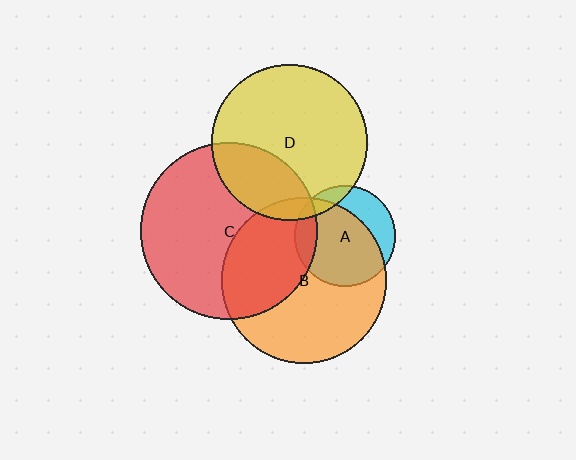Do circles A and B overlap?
Yes.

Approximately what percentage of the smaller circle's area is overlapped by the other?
Approximately 70%.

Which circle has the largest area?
Circle C (red).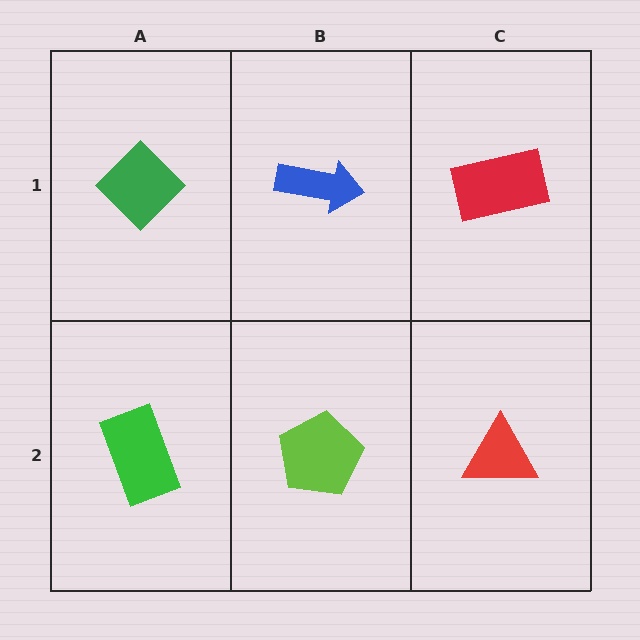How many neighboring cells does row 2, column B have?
3.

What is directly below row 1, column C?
A red triangle.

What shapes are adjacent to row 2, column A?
A green diamond (row 1, column A), a lime pentagon (row 2, column B).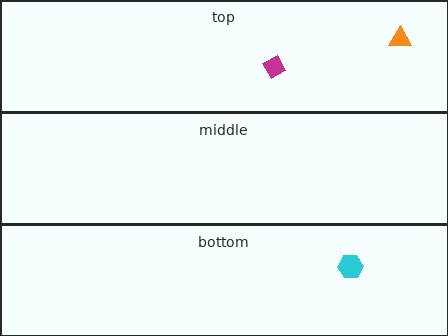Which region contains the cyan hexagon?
The bottom region.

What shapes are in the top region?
The orange triangle, the magenta diamond.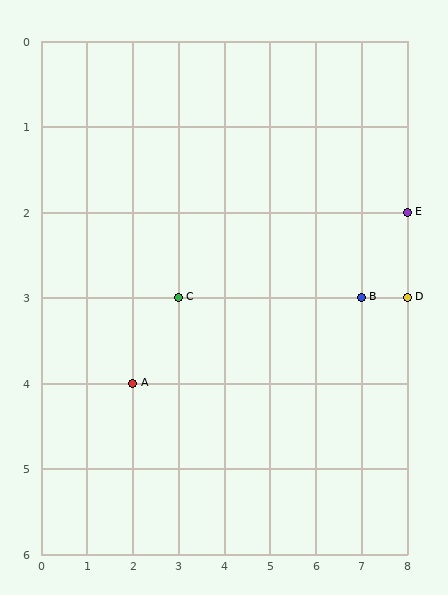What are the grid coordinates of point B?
Point B is at grid coordinates (7, 3).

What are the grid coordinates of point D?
Point D is at grid coordinates (8, 3).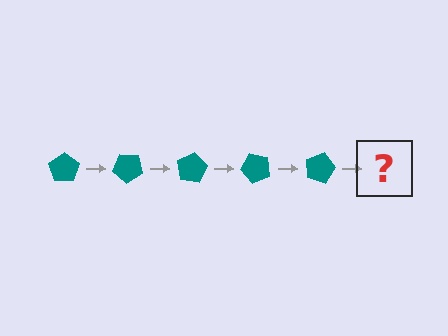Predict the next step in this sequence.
The next step is a teal pentagon rotated 200 degrees.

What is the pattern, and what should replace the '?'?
The pattern is that the pentagon rotates 40 degrees each step. The '?' should be a teal pentagon rotated 200 degrees.